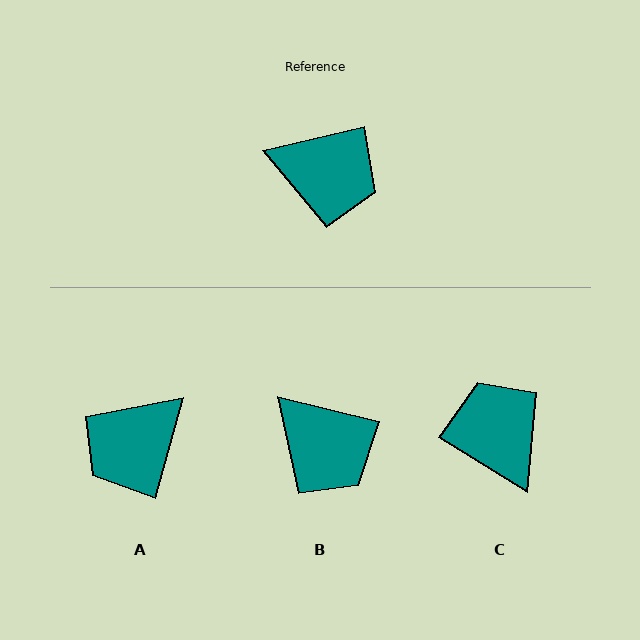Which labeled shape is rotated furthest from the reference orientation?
C, about 135 degrees away.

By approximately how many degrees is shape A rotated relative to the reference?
Approximately 119 degrees clockwise.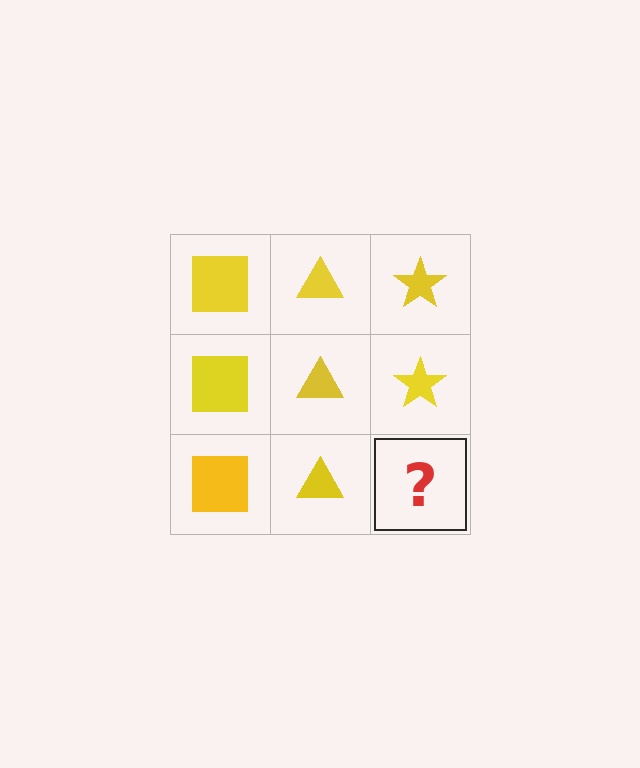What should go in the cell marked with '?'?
The missing cell should contain a yellow star.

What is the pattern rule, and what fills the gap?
The rule is that each column has a consistent shape. The gap should be filled with a yellow star.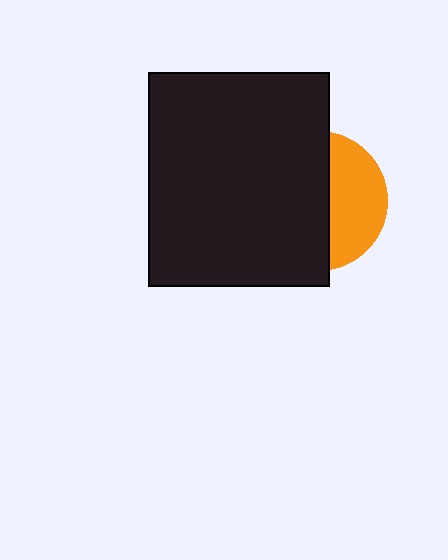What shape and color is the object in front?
The object in front is a black rectangle.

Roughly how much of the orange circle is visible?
A small part of it is visible (roughly 40%).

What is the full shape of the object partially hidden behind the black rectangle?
The partially hidden object is an orange circle.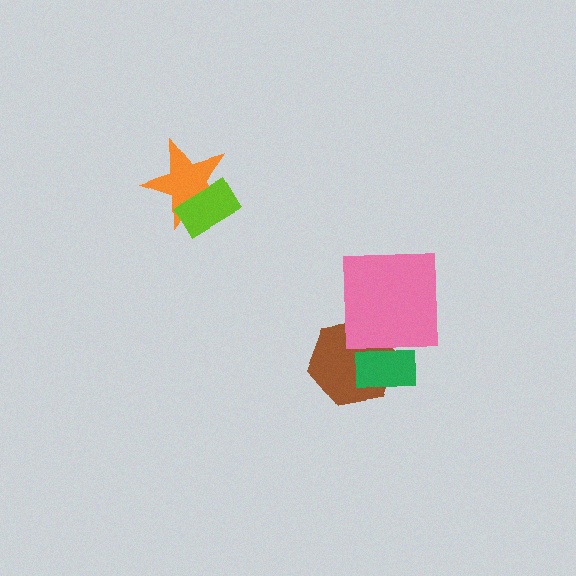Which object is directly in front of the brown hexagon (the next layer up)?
The green rectangle is directly in front of the brown hexagon.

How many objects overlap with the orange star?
1 object overlaps with the orange star.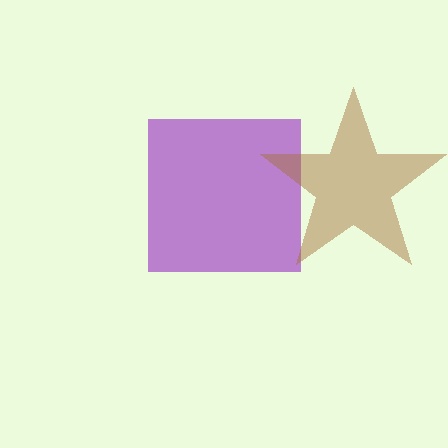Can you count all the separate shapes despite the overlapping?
Yes, there are 2 separate shapes.